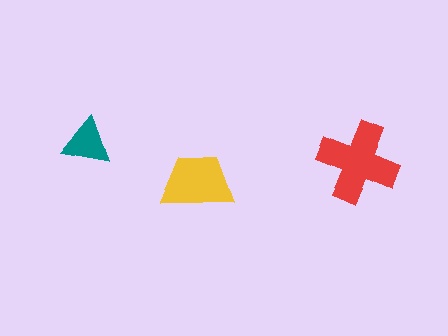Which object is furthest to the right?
The red cross is rightmost.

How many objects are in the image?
There are 3 objects in the image.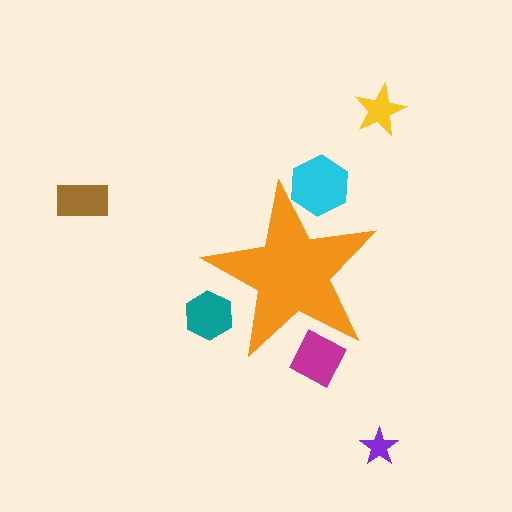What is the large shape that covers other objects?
An orange star.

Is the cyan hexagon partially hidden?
Yes, the cyan hexagon is partially hidden behind the orange star.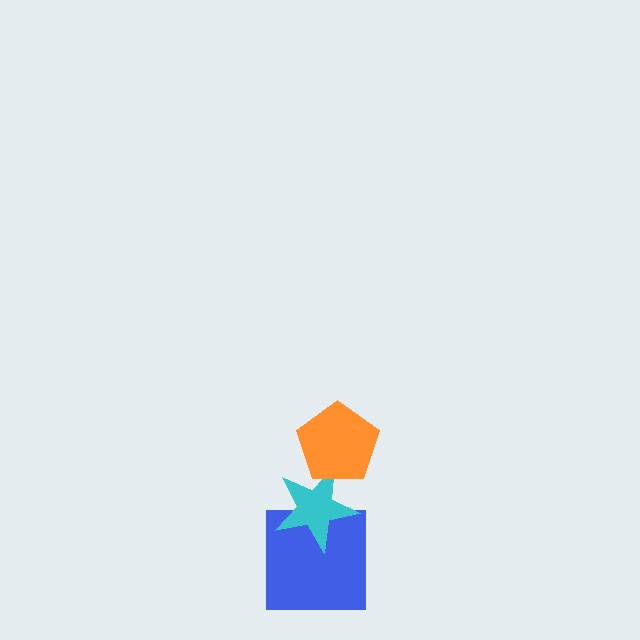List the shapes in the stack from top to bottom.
From top to bottom: the orange pentagon, the cyan star, the blue square.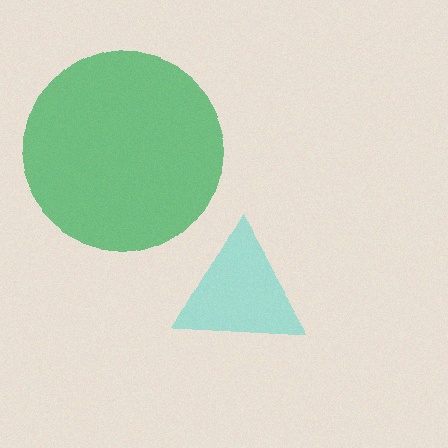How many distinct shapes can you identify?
There are 2 distinct shapes: a cyan triangle, a green circle.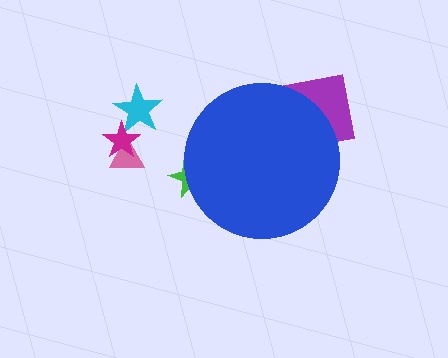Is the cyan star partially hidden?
No, the cyan star is fully visible.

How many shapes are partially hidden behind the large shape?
2 shapes are partially hidden.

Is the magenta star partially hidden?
No, the magenta star is fully visible.